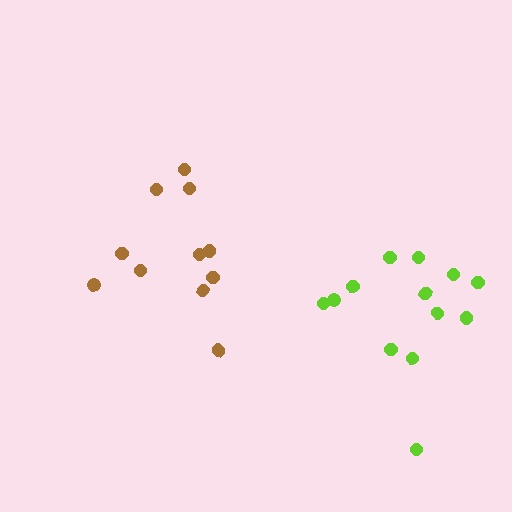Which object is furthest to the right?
The lime cluster is rightmost.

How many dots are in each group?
Group 1: 13 dots, Group 2: 11 dots (24 total).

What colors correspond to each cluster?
The clusters are colored: lime, brown.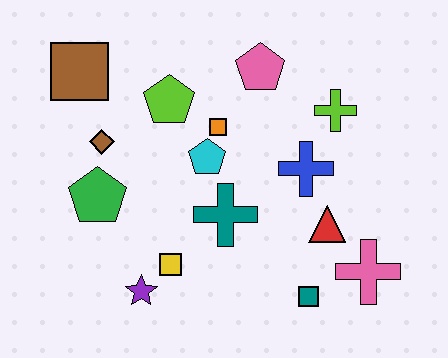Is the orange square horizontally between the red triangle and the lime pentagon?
Yes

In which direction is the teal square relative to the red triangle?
The teal square is below the red triangle.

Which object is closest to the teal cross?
The cyan pentagon is closest to the teal cross.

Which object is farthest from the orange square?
The pink cross is farthest from the orange square.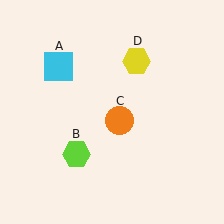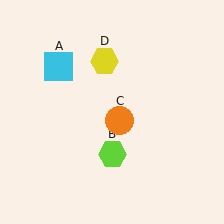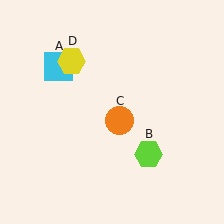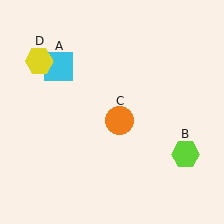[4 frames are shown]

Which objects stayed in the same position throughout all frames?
Cyan square (object A) and orange circle (object C) remained stationary.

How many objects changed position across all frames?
2 objects changed position: lime hexagon (object B), yellow hexagon (object D).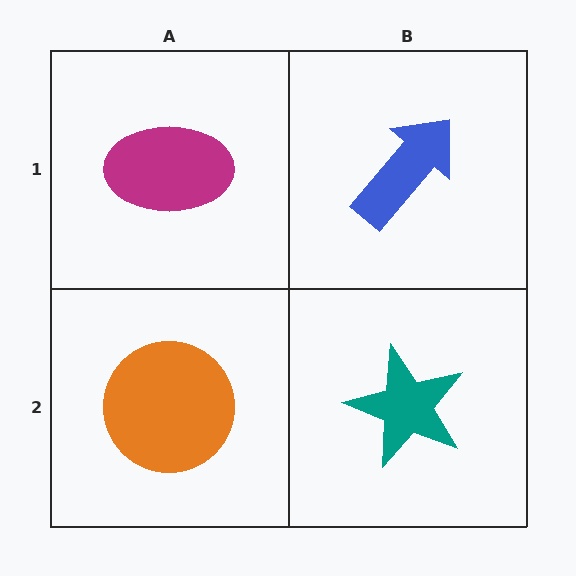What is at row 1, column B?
A blue arrow.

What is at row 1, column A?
A magenta ellipse.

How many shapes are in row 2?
2 shapes.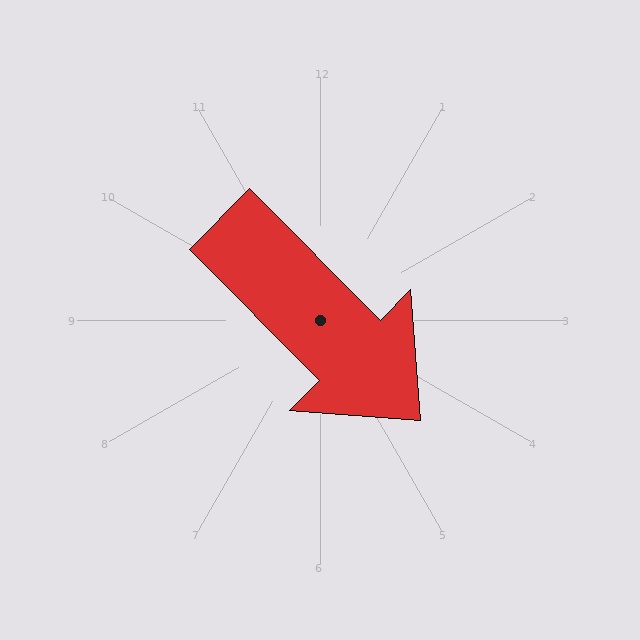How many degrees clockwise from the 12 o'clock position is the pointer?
Approximately 135 degrees.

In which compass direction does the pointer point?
Southeast.